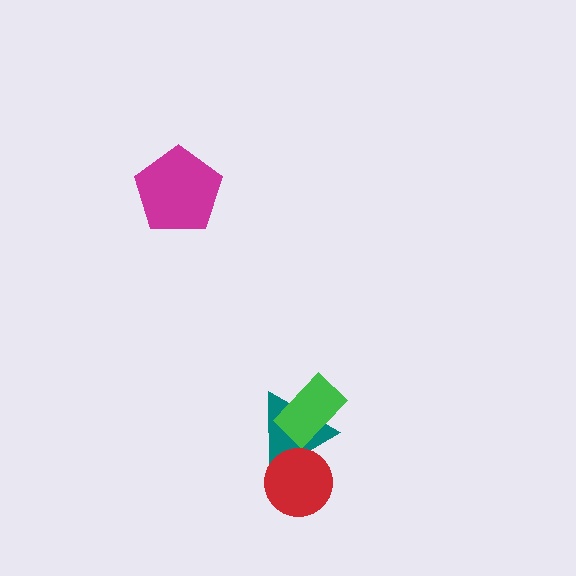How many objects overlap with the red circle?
1 object overlaps with the red circle.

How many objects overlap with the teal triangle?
2 objects overlap with the teal triangle.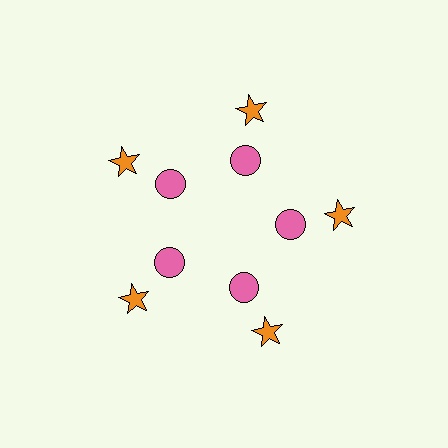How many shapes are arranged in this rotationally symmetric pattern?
There are 10 shapes, arranged in 5 groups of 2.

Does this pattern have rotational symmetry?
Yes, this pattern has 5-fold rotational symmetry. It looks the same after rotating 72 degrees around the center.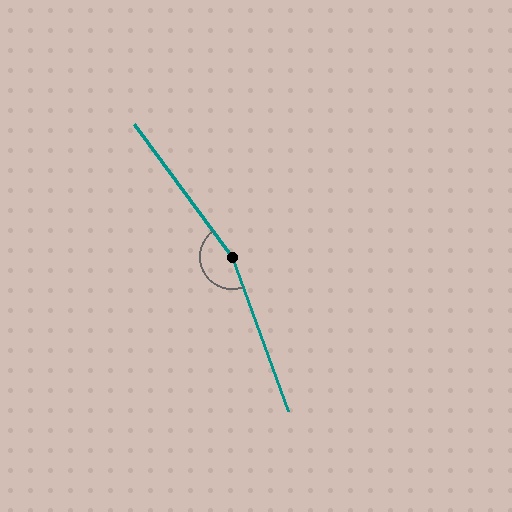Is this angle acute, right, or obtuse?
It is obtuse.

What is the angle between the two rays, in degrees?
Approximately 163 degrees.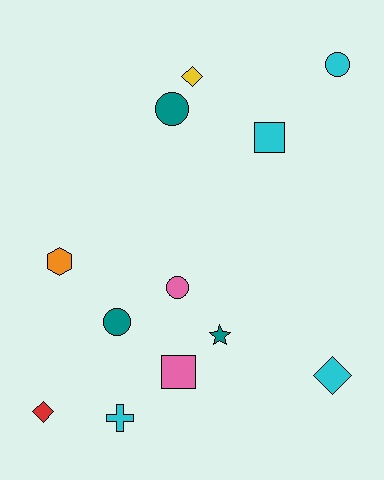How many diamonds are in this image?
There are 3 diamonds.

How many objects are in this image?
There are 12 objects.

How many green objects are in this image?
There are no green objects.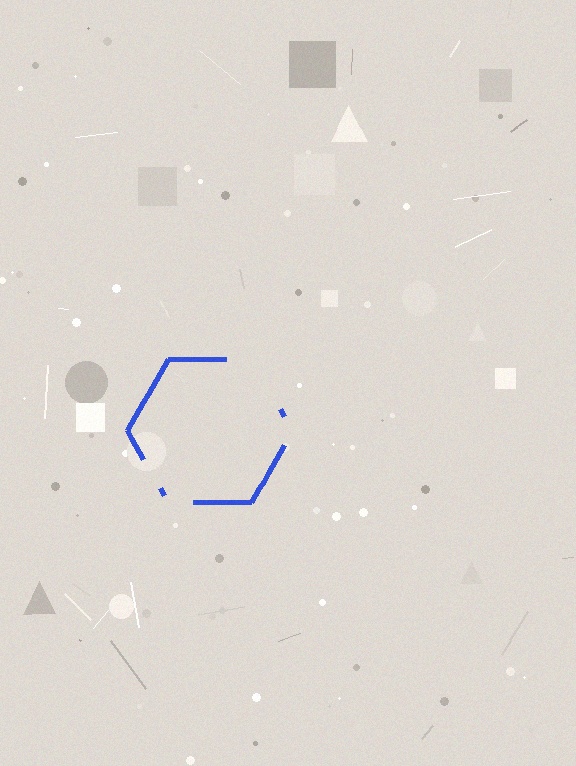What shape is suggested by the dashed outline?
The dashed outline suggests a hexagon.